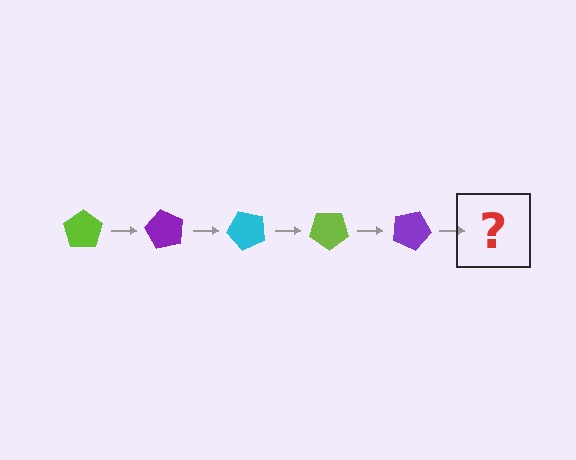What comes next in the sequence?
The next element should be a cyan pentagon, rotated 300 degrees from the start.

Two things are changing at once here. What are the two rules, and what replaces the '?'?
The two rules are that it rotates 60 degrees each step and the color cycles through lime, purple, and cyan. The '?' should be a cyan pentagon, rotated 300 degrees from the start.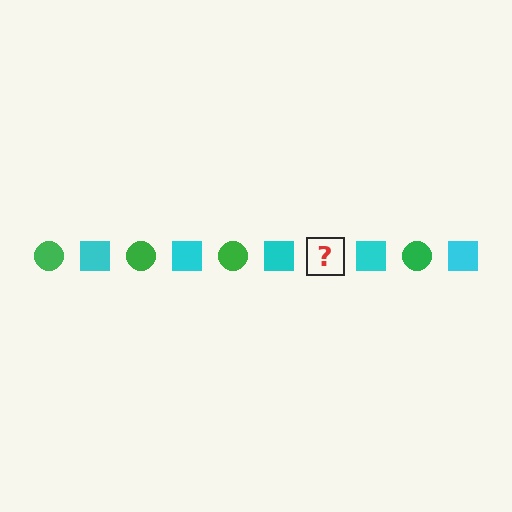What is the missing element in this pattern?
The missing element is a green circle.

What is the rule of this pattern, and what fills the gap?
The rule is that the pattern alternates between green circle and cyan square. The gap should be filled with a green circle.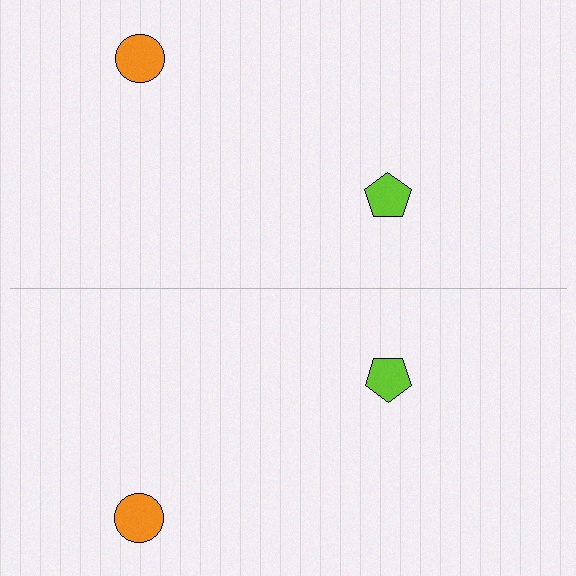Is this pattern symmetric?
Yes, this pattern has bilateral (reflection) symmetry.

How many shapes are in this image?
There are 4 shapes in this image.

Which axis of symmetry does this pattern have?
The pattern has a horizontal axis of symmetry running through the center of the image.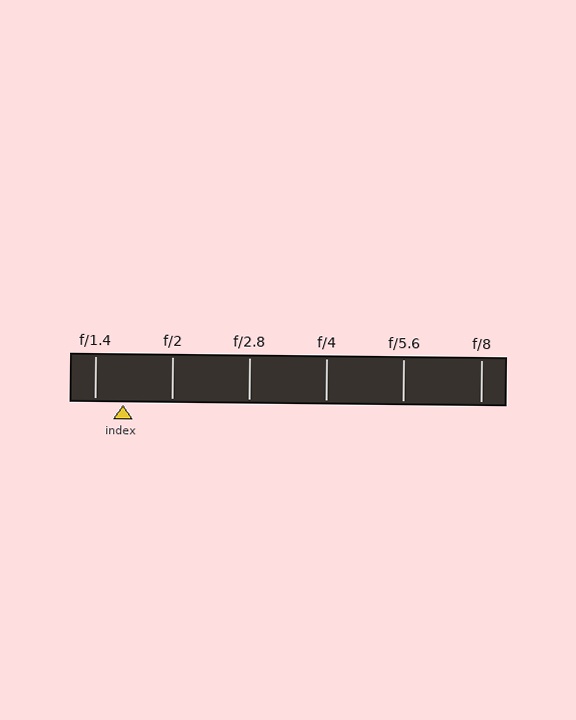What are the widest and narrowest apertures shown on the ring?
The widest aperture shown is f/1.4 and the narrowest is f/8.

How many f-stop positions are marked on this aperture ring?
There are 6 f-stop positions marked.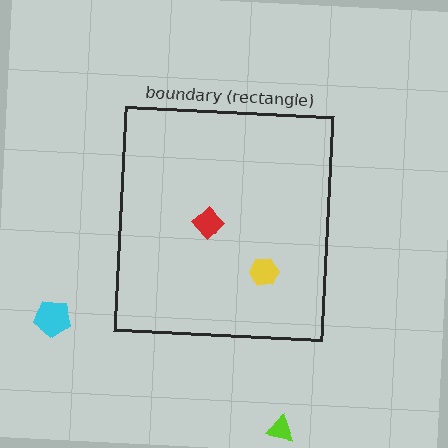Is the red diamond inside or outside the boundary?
Inside.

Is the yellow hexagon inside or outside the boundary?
Inside.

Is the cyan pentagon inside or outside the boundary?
Outside.